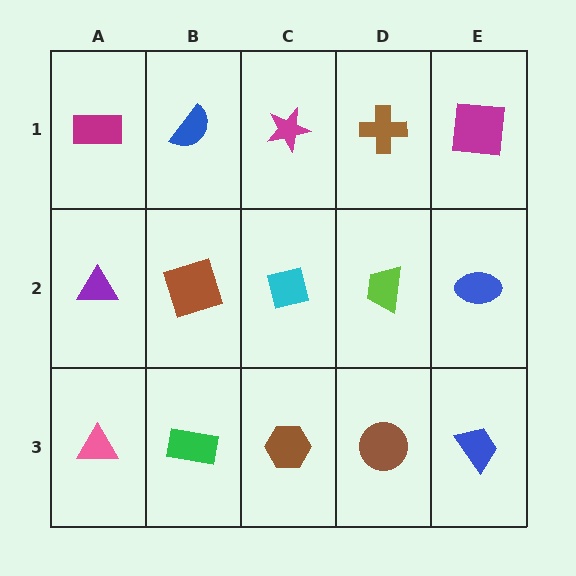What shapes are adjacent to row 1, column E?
A blue ellipse (row 2, column E), a brown cross (row 1, column D).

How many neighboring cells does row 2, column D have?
4.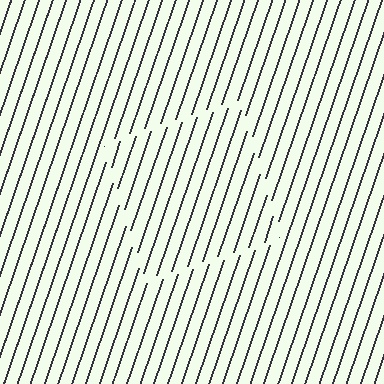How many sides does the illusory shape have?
4 sides — the line-ends trace a square.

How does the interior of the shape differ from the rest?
The interior of the shape contains the same grating, shifted by half a period — the contour is defined by the phase discontinuity where line-ends from the inner and outer gratings abut.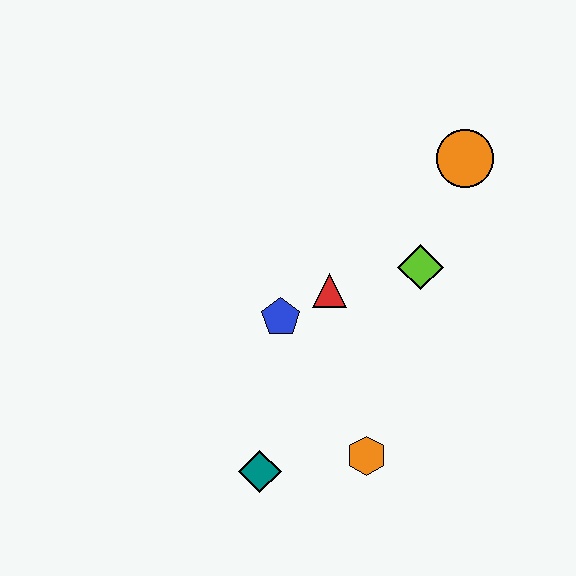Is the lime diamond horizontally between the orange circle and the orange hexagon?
Yes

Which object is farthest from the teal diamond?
The orange circle is farthest from the teal diamond.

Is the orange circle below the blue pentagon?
No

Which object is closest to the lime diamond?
The red triangle is closest to the lime diamond.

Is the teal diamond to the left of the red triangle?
Yes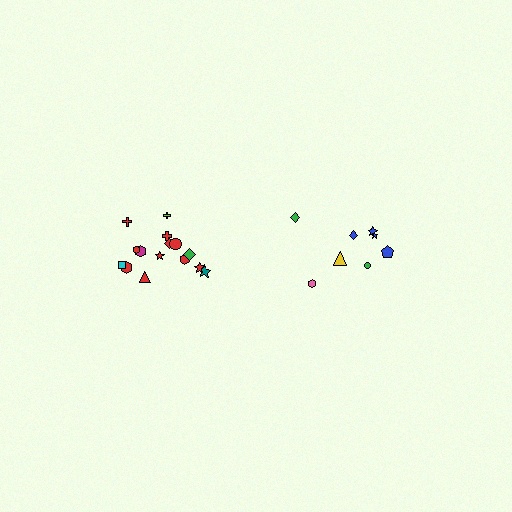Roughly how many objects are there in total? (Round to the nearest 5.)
Roughly 25 objects in total.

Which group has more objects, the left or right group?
The left group.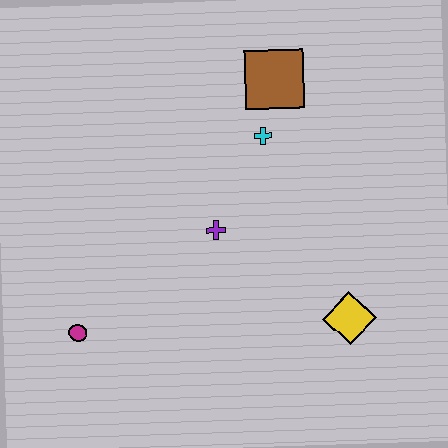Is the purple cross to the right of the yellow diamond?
No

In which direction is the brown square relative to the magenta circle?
The brown square is above the magenta circle.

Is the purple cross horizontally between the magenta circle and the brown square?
Yes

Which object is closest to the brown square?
The cyan cross is closest to the brown square.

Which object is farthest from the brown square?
The magenta circle is farthest from the brown square.